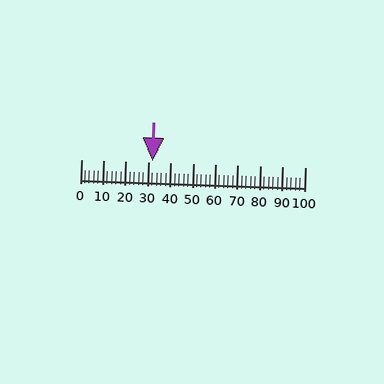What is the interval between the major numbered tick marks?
The major tick marks are spaced 10 units apart.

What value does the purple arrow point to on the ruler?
The purple arrow points to approximately 32.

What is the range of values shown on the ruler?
The ruler shows values from 0 to 100.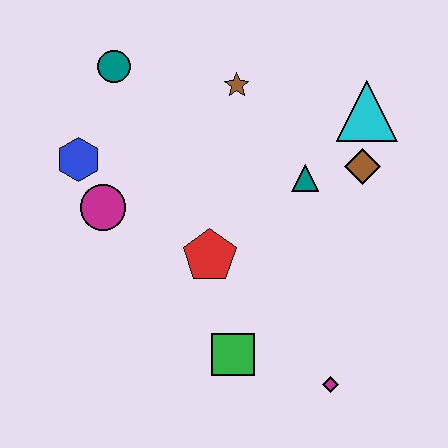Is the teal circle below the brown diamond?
No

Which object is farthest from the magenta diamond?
The teal circle is farthest from the magenta diamond.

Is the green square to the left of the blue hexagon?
No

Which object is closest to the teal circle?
The blue hexagon is closest to the teal circle.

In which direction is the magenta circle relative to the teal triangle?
The magenta circle is to the left of the teal triangle.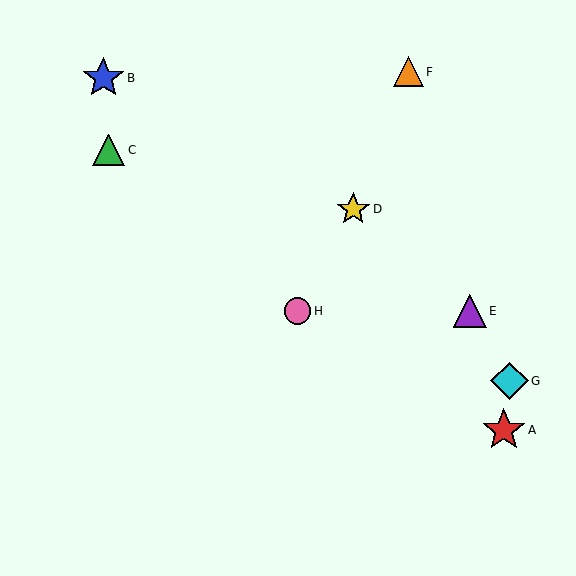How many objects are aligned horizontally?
2 objects (E, H) are aligned horizontally.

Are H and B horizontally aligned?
No, H is at y≈311 and B is at y≈78.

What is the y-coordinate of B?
Object B is at y≈78.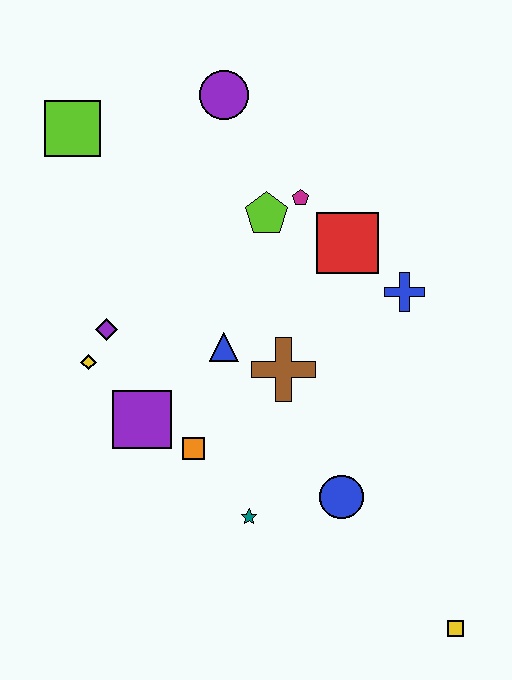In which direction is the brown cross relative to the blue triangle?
The brown cross is to the right of the blue triangle.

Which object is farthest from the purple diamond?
The yellow square is farthest from the purple diamond.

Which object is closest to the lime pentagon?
The magenta pentagon is closest to the lime pentagon.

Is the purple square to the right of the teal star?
No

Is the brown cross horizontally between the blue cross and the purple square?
Yes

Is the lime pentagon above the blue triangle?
Yes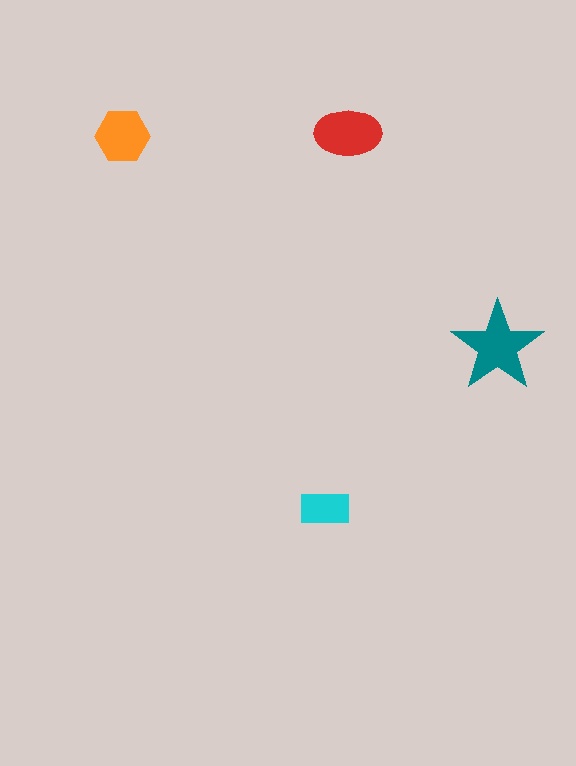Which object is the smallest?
The cyan rectangle.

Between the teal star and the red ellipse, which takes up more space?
The teal star.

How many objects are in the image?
There are 4 objects in the image.